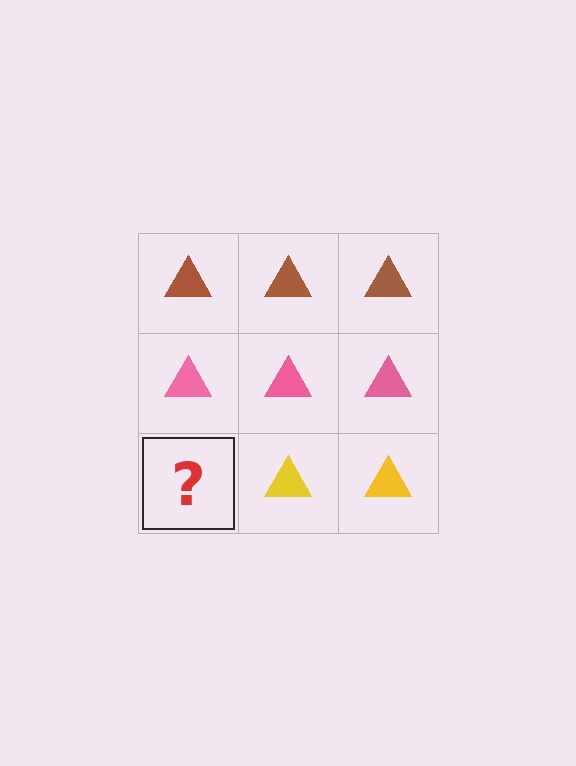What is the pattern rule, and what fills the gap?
The rule is that each row has a consistent color. The gap should be filled with a yellow triangle.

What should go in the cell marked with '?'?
The missing cell should contain a yellow triangle.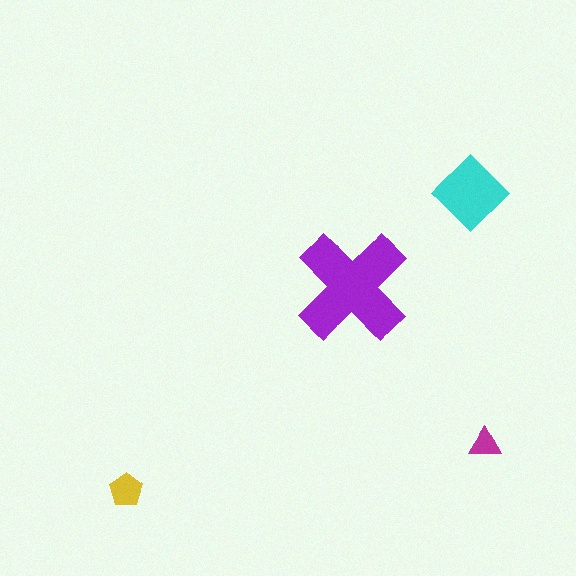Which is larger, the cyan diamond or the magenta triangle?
The cyan diamond.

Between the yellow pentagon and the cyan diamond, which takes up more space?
The cyan diamond.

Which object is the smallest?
The magenta triangle.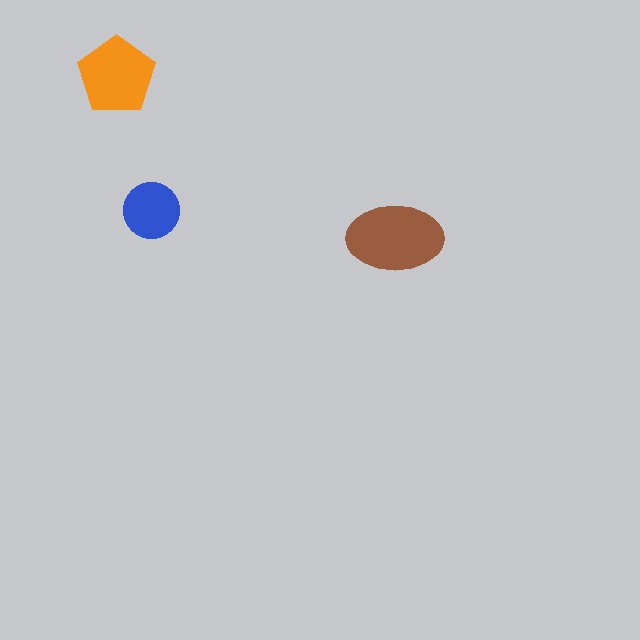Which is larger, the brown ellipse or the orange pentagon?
The brown ellipse.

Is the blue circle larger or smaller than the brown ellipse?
Smaller.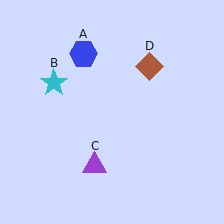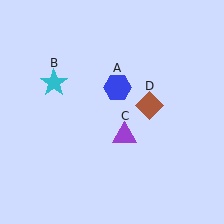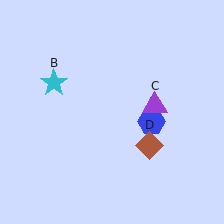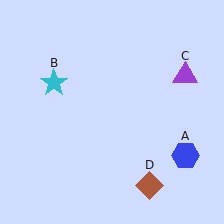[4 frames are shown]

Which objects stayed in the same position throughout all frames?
Cyan star (object B) remained stationary.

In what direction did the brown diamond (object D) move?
The brown diamond (object D) moved down.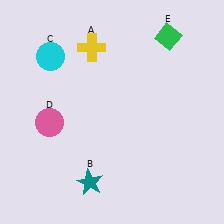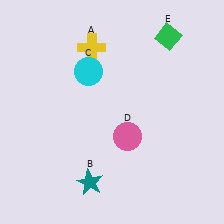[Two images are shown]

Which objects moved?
The objects that moved are: the cyan circle (C), the pink circle (D).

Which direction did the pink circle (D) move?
The pink circle (D) moved right.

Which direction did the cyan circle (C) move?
The cyan circle (C) moved right.